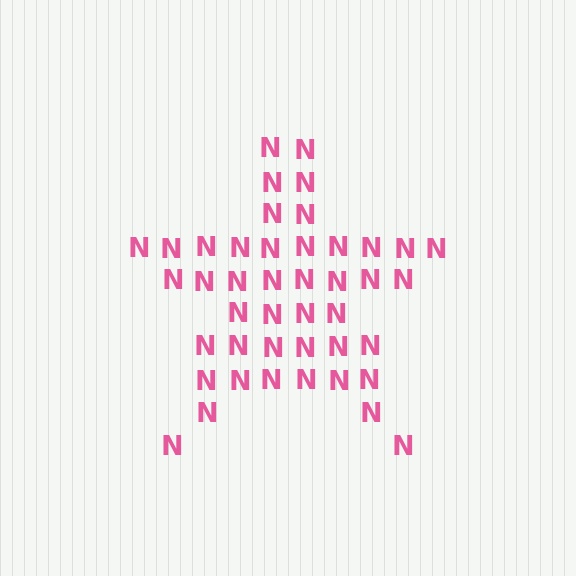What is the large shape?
The large shape is a star.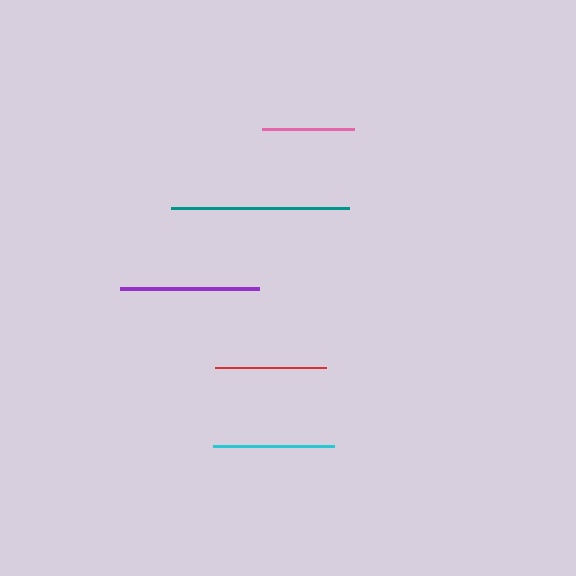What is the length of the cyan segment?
The cyan segment is approximately 120 pixels long.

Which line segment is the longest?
The teal line is the longest at approximately 178 pixels.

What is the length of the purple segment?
The purple segment is approximately 140 pixels long.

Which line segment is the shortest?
The pink line is the shortest at approximately 91 pixels.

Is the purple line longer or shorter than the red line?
The purple line is longer than the red line.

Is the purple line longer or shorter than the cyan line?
The purple line is longer than the cyan line.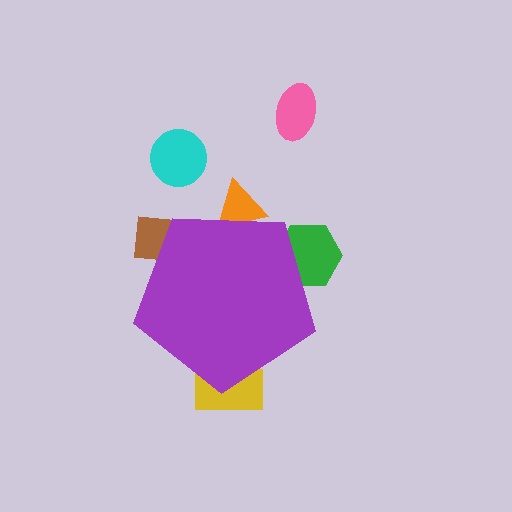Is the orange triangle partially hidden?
Yes, the orange triangle is partially hidden behind the purple pentagon.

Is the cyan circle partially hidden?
No, the cyan circle is fully visible.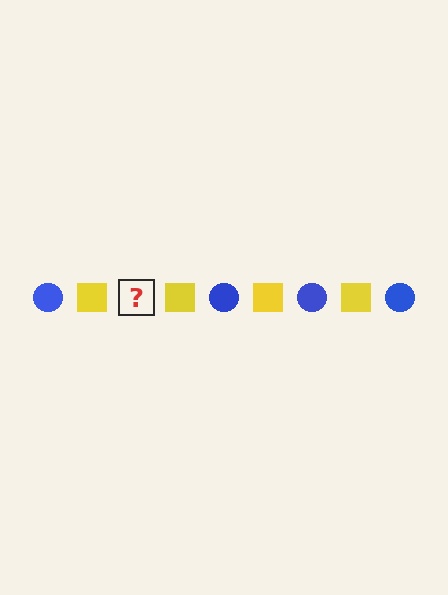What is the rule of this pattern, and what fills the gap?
The rule is that the pattern alternates between blue circle and yellow square. The gap should be filled with a blue circle.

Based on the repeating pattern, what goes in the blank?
The blank should be a blue circle.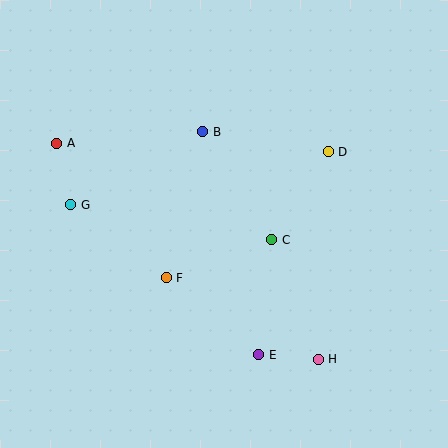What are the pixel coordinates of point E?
Point E is at (259, 355).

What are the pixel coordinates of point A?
Point A is at (57, 143).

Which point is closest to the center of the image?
Point C at (272, 240) is closest to the center.